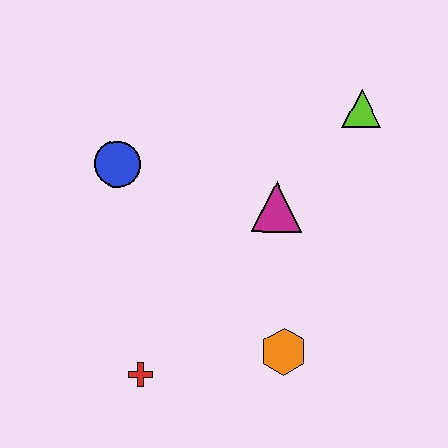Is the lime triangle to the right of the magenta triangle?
Yes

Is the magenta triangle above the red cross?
Yes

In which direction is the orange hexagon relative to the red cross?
The orange hexagon is to the right of the red cross.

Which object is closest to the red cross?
The orange hexagon is closest to the red cross.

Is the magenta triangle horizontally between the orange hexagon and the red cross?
Yes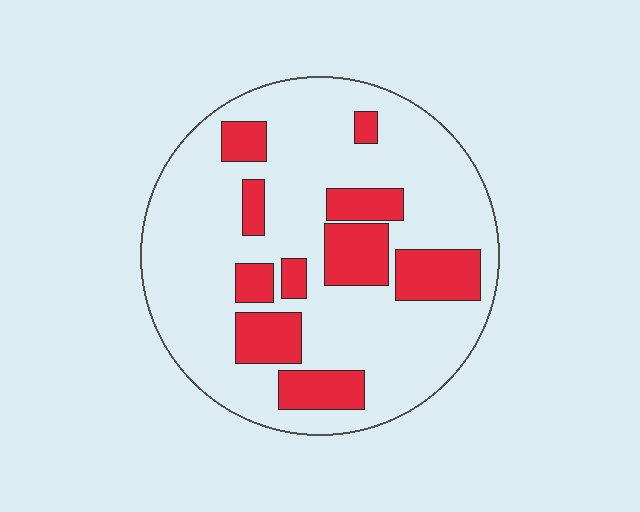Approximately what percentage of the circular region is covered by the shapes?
Approximately 25%.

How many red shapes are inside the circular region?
10.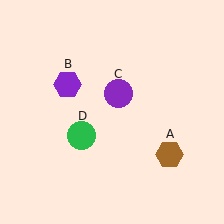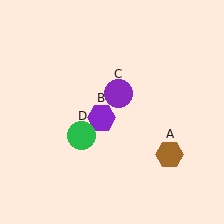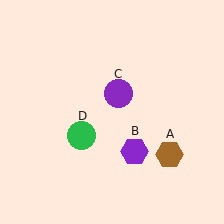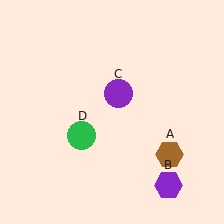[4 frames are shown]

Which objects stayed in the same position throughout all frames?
Brown hexagon (object A) and purple circle (object C) and green circle (object D) remained stationary.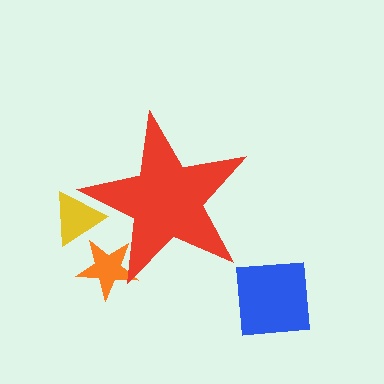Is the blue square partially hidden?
No, the blue square is fully visible.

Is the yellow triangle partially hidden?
Yes, the yellow triangle is partially hidden behind the red star.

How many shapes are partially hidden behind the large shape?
2 shapes are partially hidden.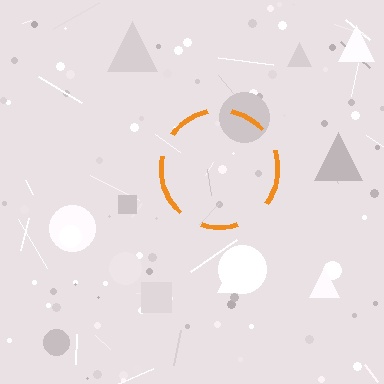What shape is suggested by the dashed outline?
The dashed outline suggests a circle.